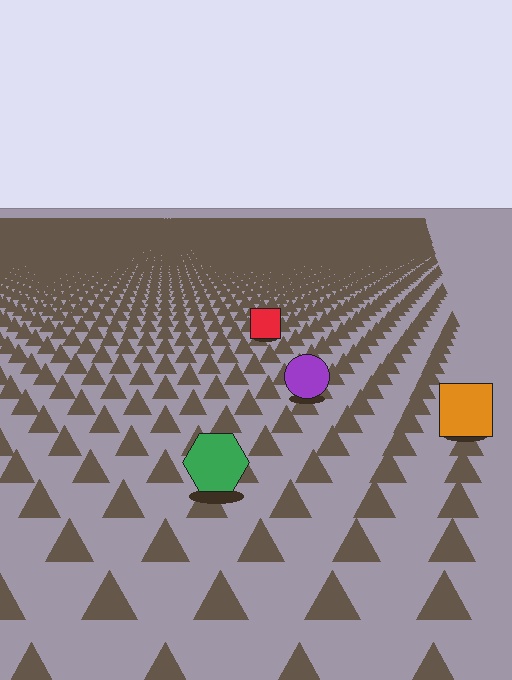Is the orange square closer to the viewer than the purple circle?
Yes. The orange square is closer — you can tell from the texture gradient: the ground texture is coarser near it.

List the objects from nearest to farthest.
From nearest to farthest: the green hexagon, the orange square, the purple circle, the red square.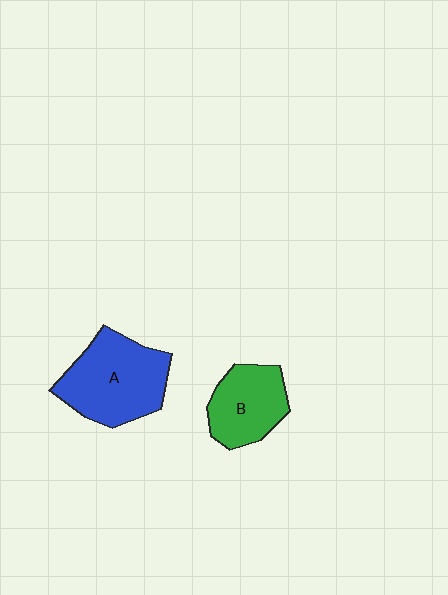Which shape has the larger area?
Shape A (blue).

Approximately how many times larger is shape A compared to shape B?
Approximately 1.4 times.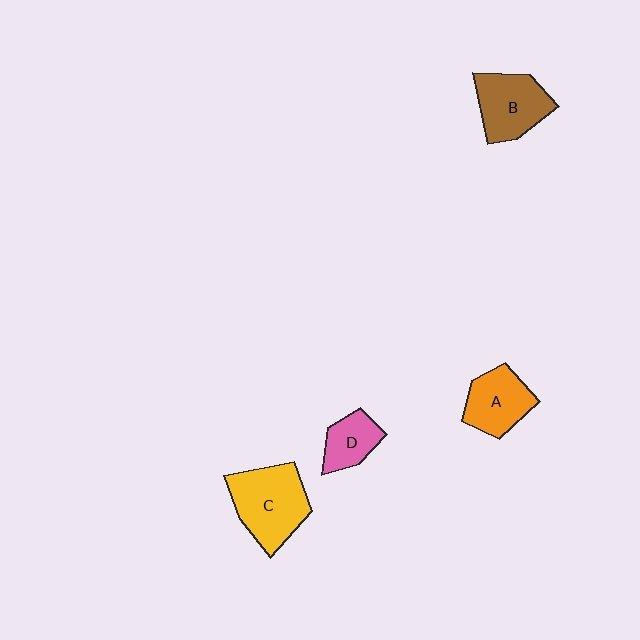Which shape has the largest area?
Shape C (yellow).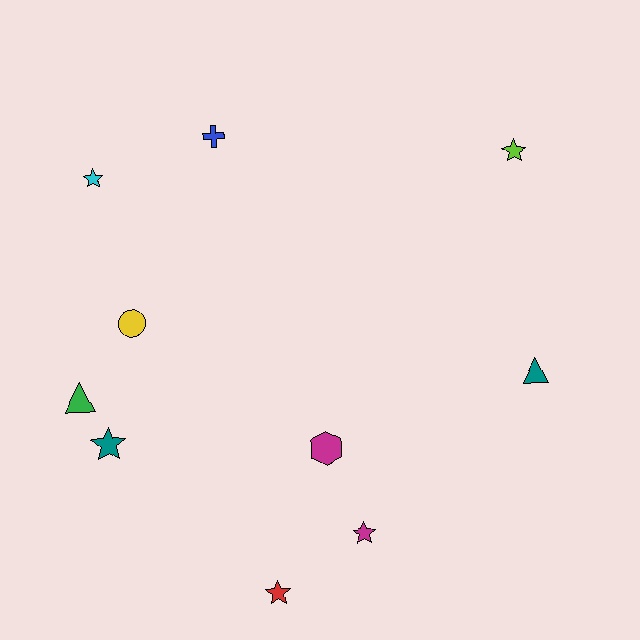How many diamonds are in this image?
There are no diamonds.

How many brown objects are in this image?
There are no brown objects.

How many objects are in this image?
There are 10 objects.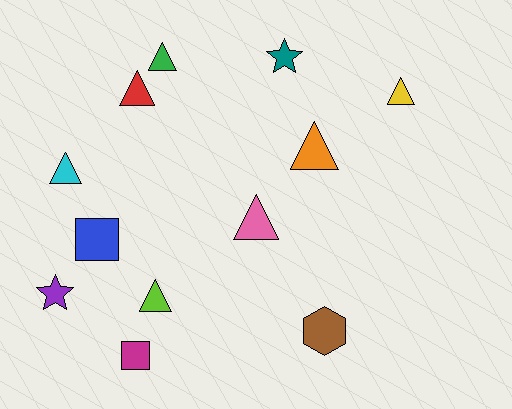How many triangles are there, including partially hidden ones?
There are 7 triangles.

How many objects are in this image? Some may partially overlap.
There are 12 objects.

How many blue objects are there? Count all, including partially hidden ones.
There is 1 blue object.